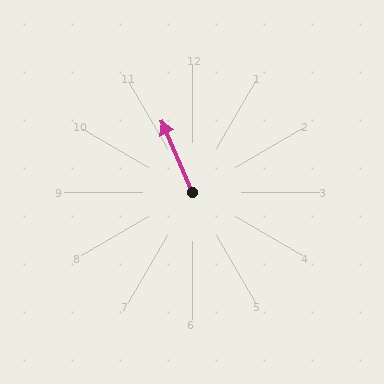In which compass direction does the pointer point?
Northwest.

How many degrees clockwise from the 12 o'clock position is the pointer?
Approximately 337 degrees.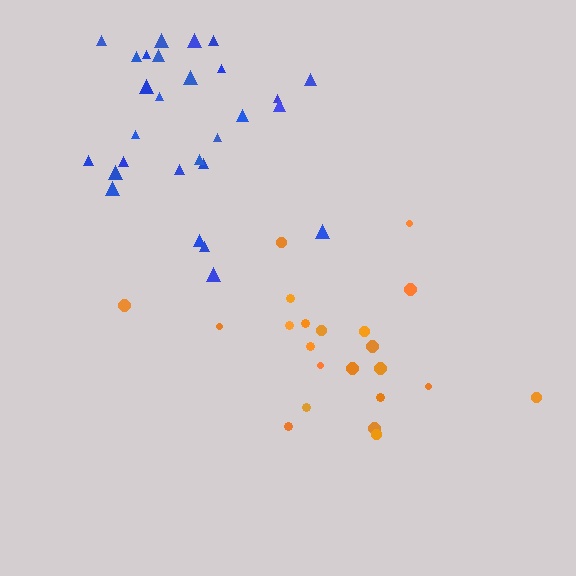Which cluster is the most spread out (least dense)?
Orange.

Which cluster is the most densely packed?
Blue.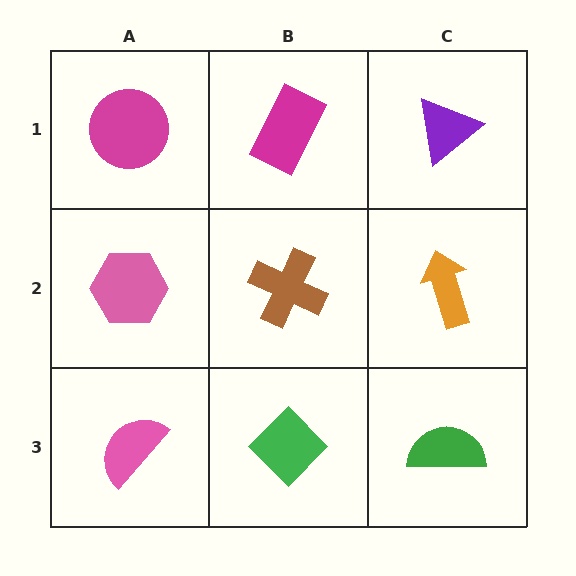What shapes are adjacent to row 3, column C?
An orange arrow (row 2, column C), a green diamond (row 3, column B).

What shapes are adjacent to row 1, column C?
An orange arrow (row 2, column C), a magenta rectangle (row 1, column B).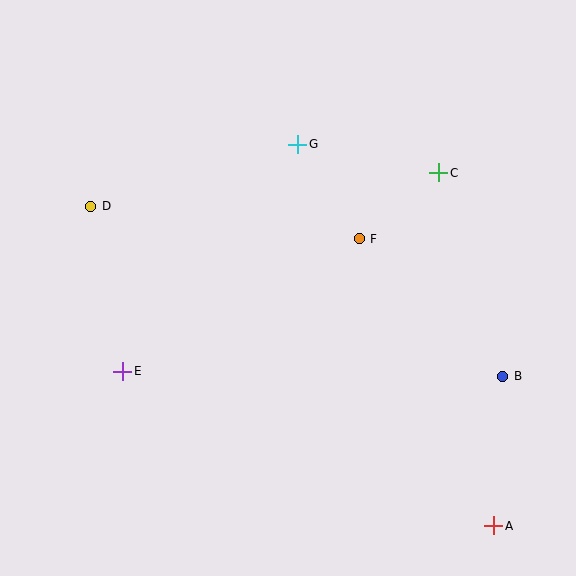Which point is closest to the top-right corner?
Point C is closest to the top-right corner.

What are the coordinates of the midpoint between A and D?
The midpoint between A and D is at (292, 366).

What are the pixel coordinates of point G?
Point G is at (298, 144).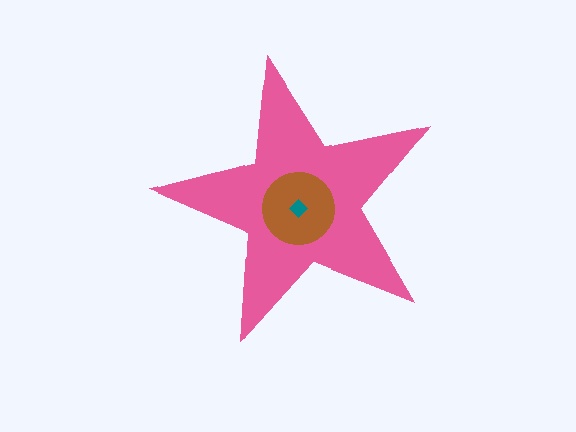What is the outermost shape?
The pink star.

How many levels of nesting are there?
3.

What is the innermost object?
The teal diamond.